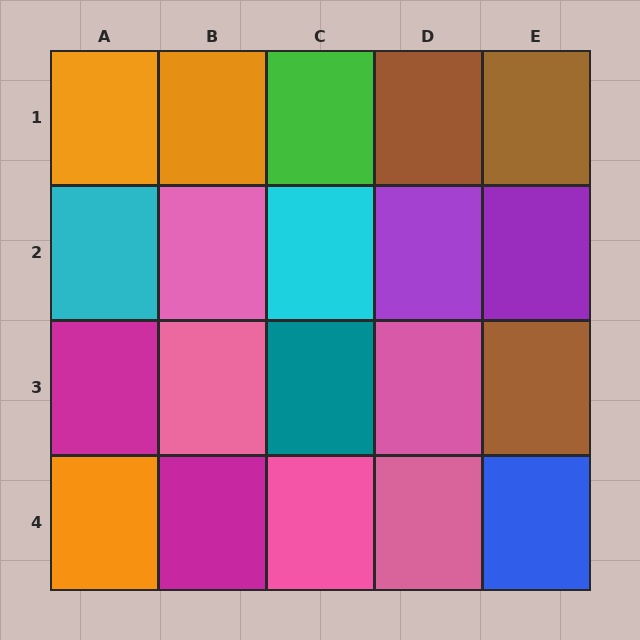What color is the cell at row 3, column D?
Pink.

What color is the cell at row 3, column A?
Magenta.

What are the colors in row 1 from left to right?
Orange, orange, green, brown, brown.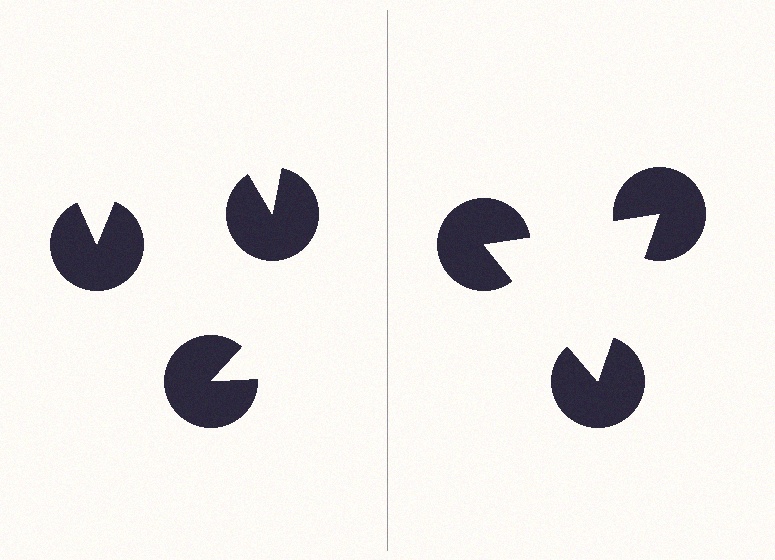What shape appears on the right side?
An illusory triangle.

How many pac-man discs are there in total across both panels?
6 — 3 on each side.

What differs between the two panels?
The pac-man discs are positioned identically on both sides; only the wedge orientations differ. On the right they align to a triangle; on the left they are misaligned.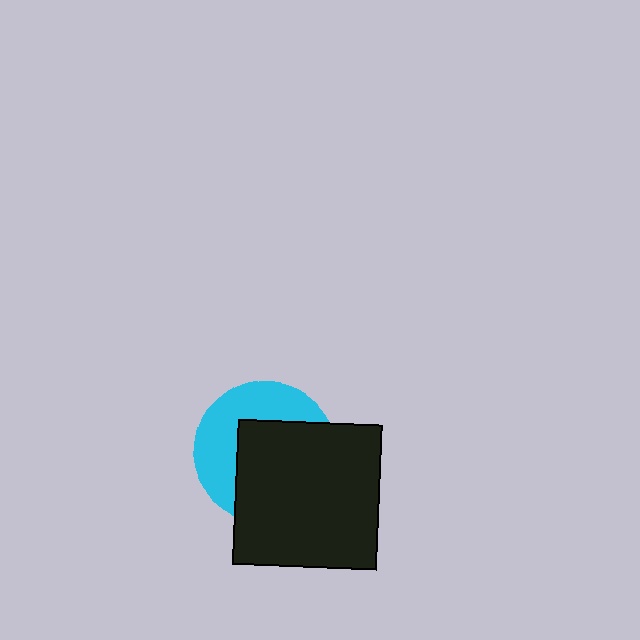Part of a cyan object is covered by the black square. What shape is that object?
It is a circle.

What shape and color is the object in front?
The object in front is a black square.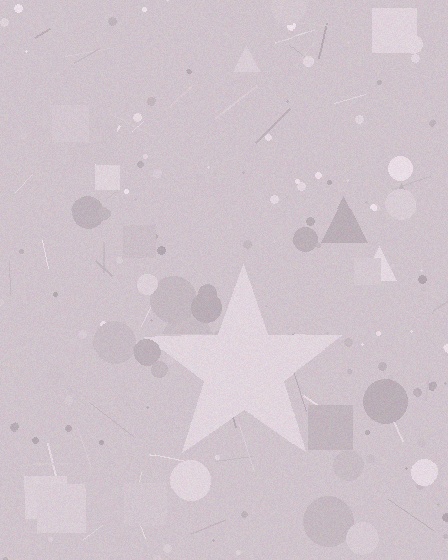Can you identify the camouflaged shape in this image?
The camouflaged shape is a star.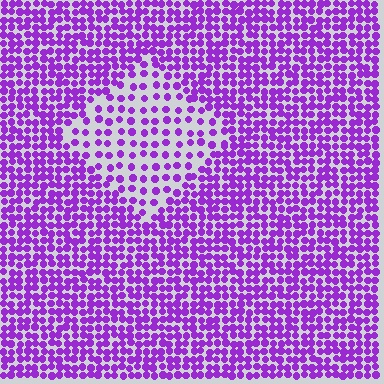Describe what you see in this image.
The image contains small purple elements arranged at two different densities. A diamond-shaped region is visible where the elements are less densely packed than the surrounding area.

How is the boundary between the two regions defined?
The boundary is defined by a change in element density (approximately 2.1x ratio). All elements are the same color, size, and shape.